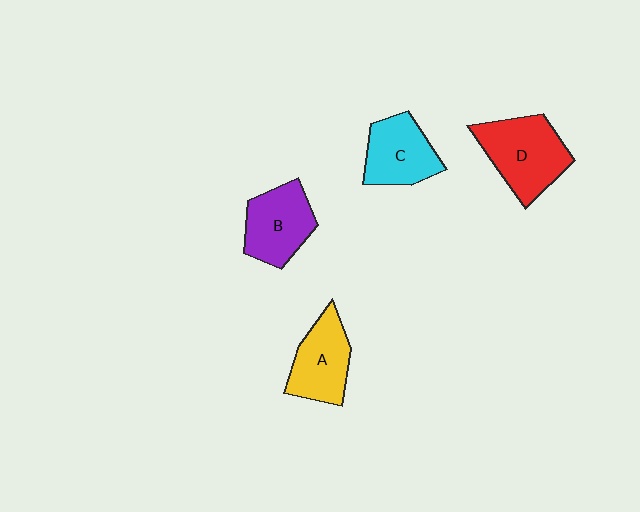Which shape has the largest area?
Shape D (red).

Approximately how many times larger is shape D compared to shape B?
Approximately 1.2 times.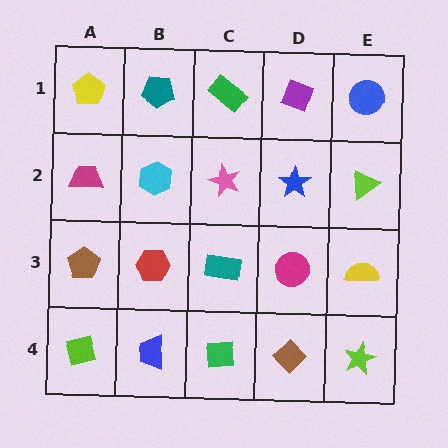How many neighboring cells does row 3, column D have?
4.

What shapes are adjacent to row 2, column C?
A green rectangle (row 1, column C), a teal rectangle (row 3, column C), a cyan hexagon (row 2, column B), a blue star (row 2, column D).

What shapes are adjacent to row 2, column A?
A yellow pentagon (row 1, column A), a brown pentagon (row 3, column A), a cyan hexagon (row 2, column B).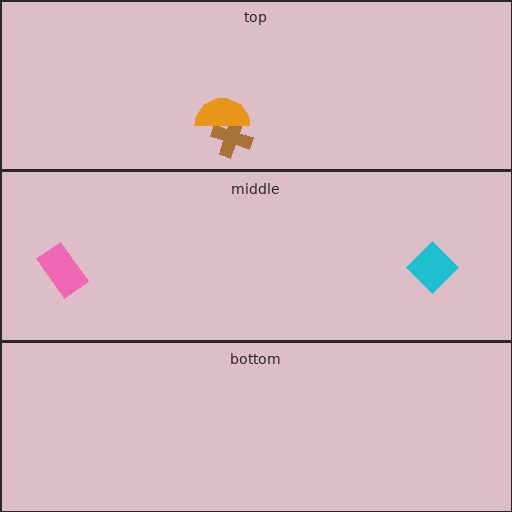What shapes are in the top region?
The brown cross, the orange semicircle.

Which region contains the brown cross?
The top region.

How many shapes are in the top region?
2.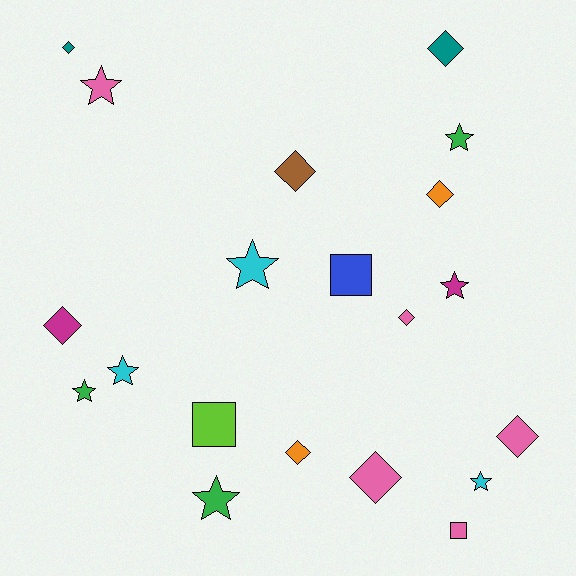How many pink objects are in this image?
There are 5 pink objects.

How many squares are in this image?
There are 3 squares.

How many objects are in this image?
There are 20 objects.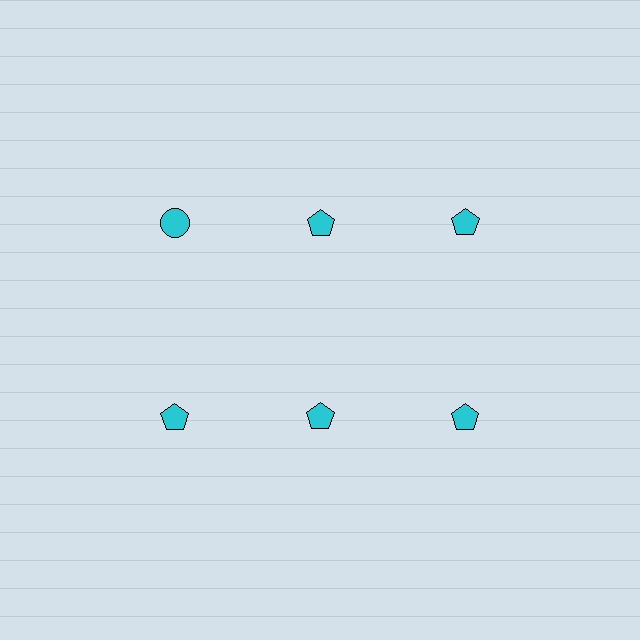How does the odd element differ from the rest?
It has a different shape: circle instead of pentagon.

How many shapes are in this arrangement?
There are 6 shapes arranged in a grid pattern.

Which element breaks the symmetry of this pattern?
The cyan circle in the top row, leftmost column breaks the symmetry. All other shapes are cyan pentagons.